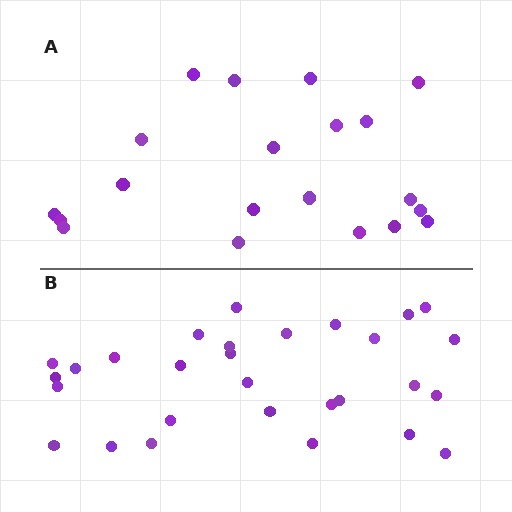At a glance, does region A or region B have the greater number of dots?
Region B (the bottom region) has more dots.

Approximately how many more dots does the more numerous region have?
Region B has roughly 8 or so more dots than region A.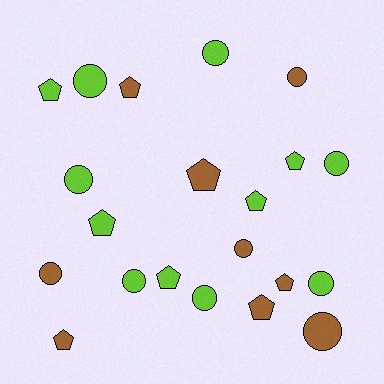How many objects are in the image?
There are 21 objects.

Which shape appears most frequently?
Circle, with 11 objects.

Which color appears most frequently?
Lime, with 12 objects.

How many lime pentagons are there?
There are 5 lime pentagons.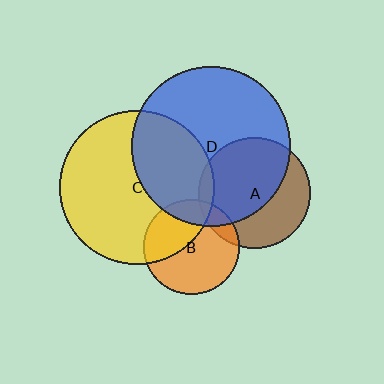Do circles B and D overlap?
Yes.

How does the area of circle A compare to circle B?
Approximately 1.4 times.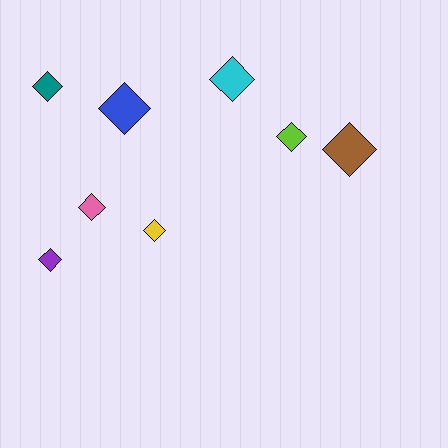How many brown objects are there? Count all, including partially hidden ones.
There is 1 brown object.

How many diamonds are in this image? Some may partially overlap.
There are 8 diamonds.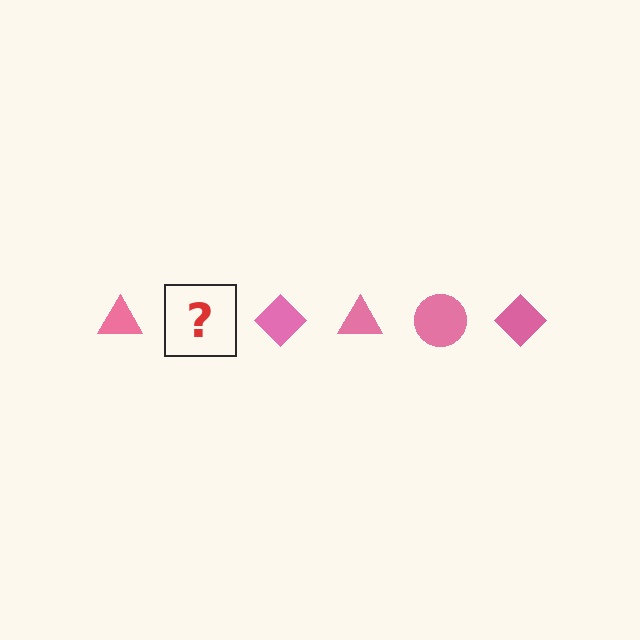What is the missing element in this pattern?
The missing element is a pink circle.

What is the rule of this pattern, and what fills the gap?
The rule is that the pattern cycles through triangle, circle, diamond shapes in pink. The gap should be filled with a pink circle.